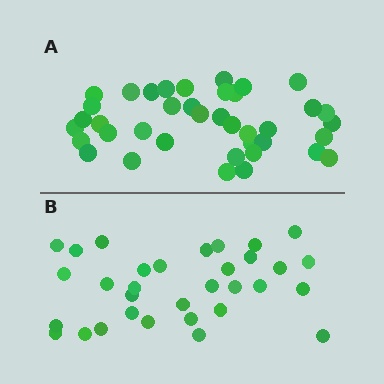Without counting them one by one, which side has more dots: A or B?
Region A (the top region) has more dots.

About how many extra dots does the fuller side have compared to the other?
Region A has roughly 8 or so more dots than region B.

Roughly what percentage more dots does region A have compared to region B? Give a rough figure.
About 20% more.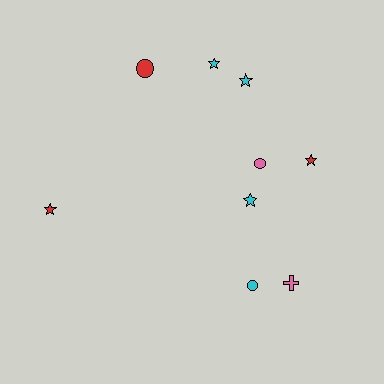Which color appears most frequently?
Cyan, with 4 objects.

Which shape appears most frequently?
Star, with 5 objects.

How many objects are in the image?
There are 9 objects.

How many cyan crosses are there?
There are no cyan crosses.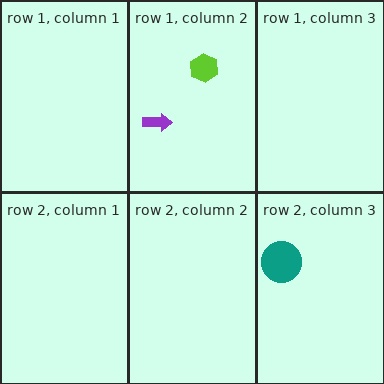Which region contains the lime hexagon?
The row 1, column 2 region.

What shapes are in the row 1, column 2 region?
The purple arrow, the lime hexagon.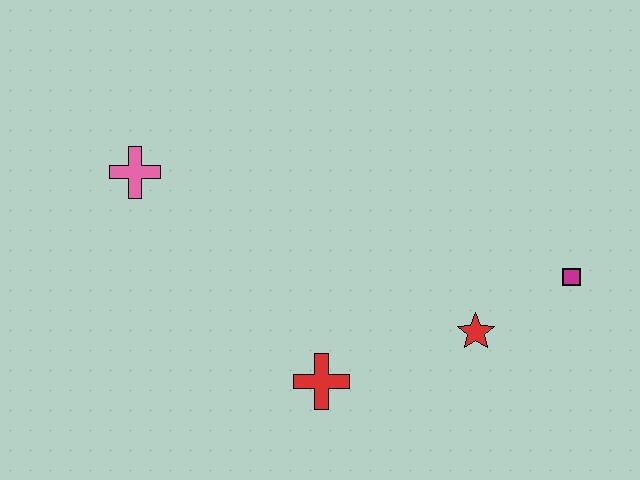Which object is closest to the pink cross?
The red cross is closest to the pink cross.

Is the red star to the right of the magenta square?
No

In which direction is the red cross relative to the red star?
The red cross is to the left of the red star.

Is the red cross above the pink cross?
No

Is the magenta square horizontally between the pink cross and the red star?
No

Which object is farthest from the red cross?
The pink cross is farthest from the red cross.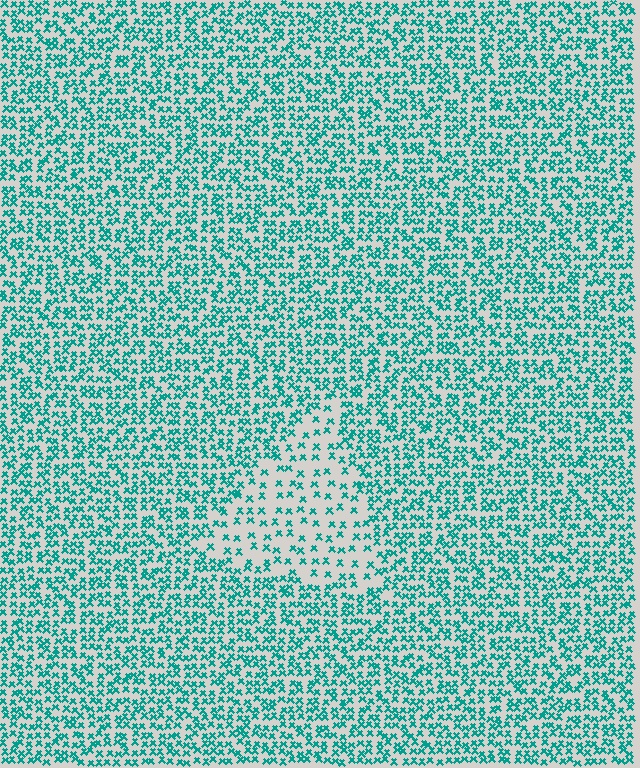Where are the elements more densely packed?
The elements are more densely packed outside the triangle boundary.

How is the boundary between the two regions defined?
The boundary is defined by a change in element density (approximately 2.2x ratio). All elements are the same color, size, and shape.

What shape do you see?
I see a triangle.